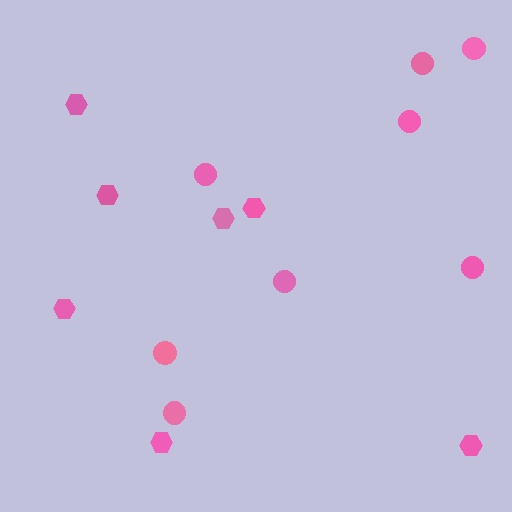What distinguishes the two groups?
There are 2 groups: one group of hexagons (7) and one group of circles (8).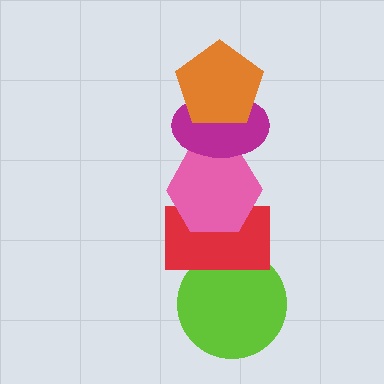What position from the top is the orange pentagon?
The orange pentagon is 1st from the top.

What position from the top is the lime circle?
The lime circle is 5th from the top.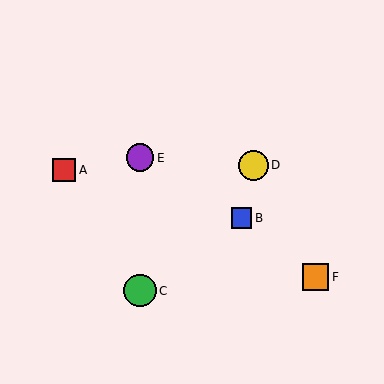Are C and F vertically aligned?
No, C is at x≈140 and F is at x≈315.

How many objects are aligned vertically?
2 objects (C, E) are aligned vertically.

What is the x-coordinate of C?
Object C is at x≈140.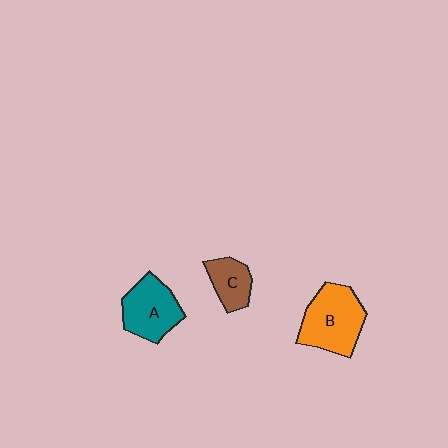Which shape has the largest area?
Shape B (orange).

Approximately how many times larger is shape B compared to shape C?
Approximately 1.9 times.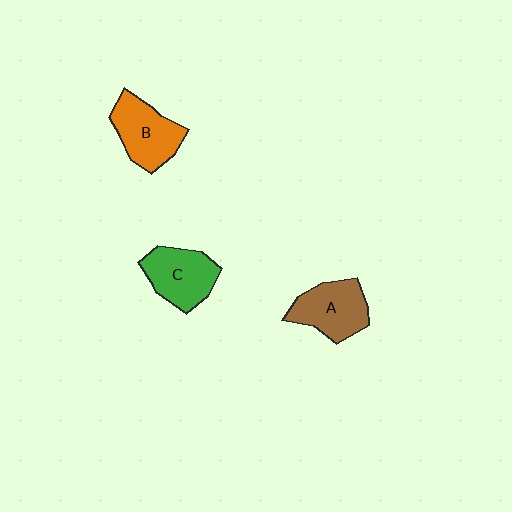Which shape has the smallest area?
Shape C (green).